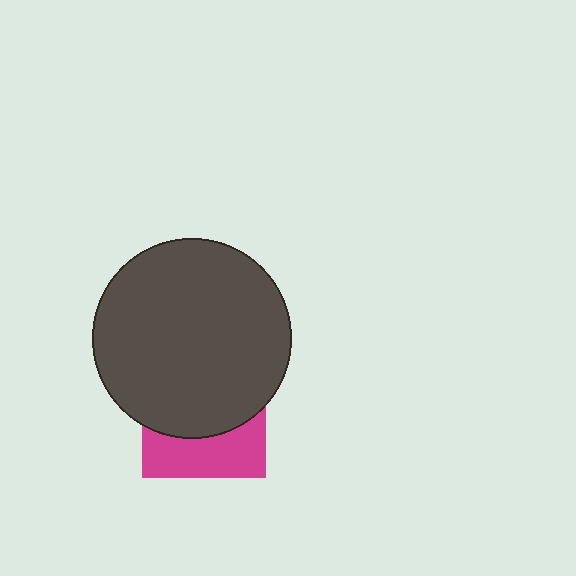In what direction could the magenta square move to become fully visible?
The magenta square could move down. That would shift it out from behind the dark gray circle entirely.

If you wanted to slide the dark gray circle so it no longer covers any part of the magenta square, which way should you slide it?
Slide it up — that is the most direct way to separate the two shapes.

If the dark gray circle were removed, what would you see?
You would see the complete magenta square.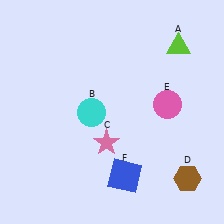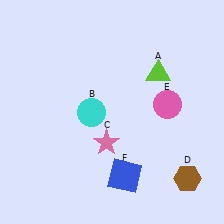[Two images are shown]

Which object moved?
The lime triangle (A) moved down.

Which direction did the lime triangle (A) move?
The lime triangle (A) moved down.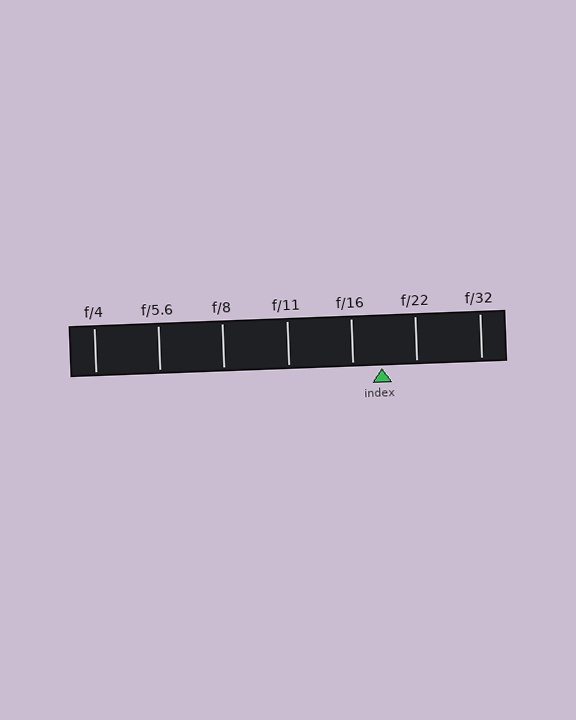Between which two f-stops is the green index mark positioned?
The index mark is between f/16 and f/22.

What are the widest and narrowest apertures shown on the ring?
The widest aperture shown is f/4 and the narrowest is f/32.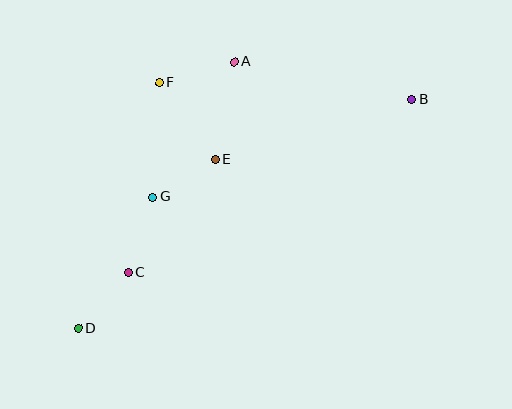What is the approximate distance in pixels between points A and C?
The distance between A and C is approximately 236 pixels.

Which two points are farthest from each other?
Points B and D are farthest from each other.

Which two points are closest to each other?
Points E and G are closest to each other.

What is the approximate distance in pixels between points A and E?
The distance between A and E is approximately 99 pixels.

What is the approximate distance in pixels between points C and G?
The distance between C and G is approximately 80 pixels.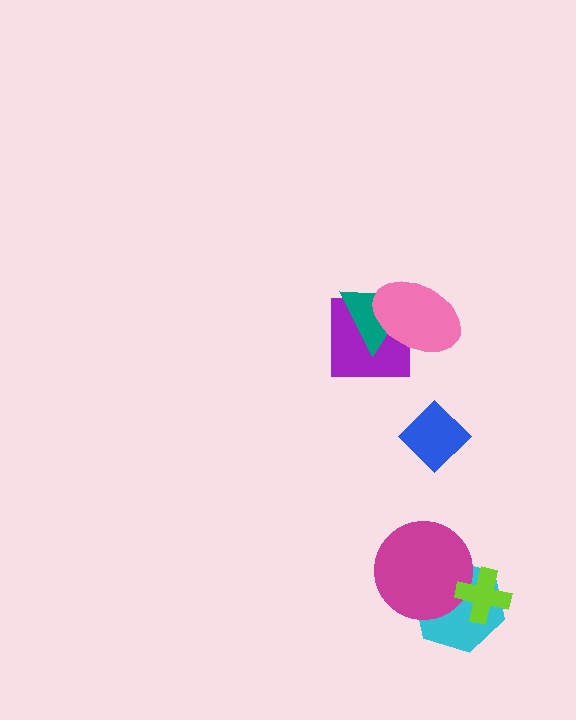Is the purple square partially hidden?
Yes, it is partially covered by another shape.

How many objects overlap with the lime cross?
2 objects overlap with the lime cross.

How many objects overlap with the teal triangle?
2 objects overlap with the teal triangle.